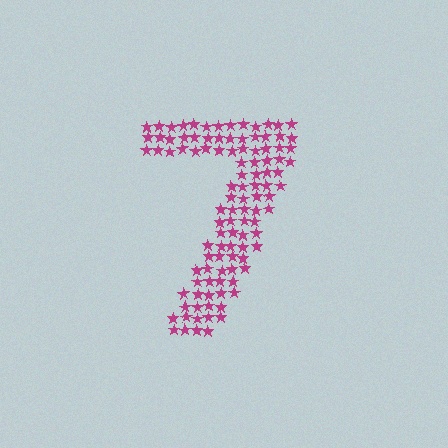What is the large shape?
The large shape is the digit 7.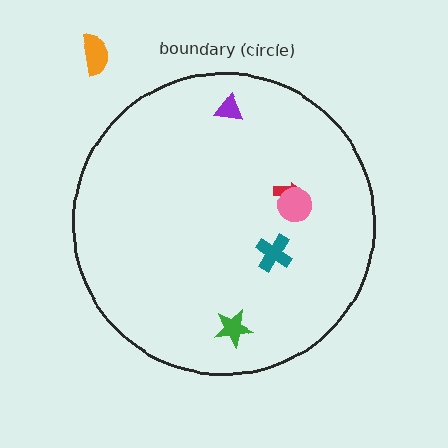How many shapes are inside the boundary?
5 inside, 1 outside.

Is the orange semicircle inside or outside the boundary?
Outside.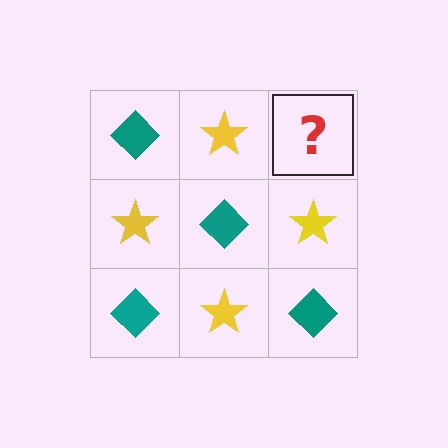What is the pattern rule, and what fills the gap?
The rule is that it alternates teal diamond and yellow star in a checkerboard pattern. The gap should be filled with a teal diamond.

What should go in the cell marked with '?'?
The missing cell should contain a teal diamond.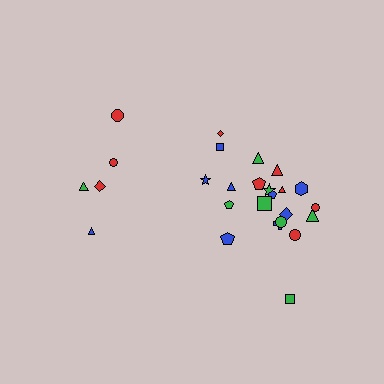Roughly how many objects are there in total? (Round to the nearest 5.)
Roughly 30 objects in total.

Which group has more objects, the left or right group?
The right group.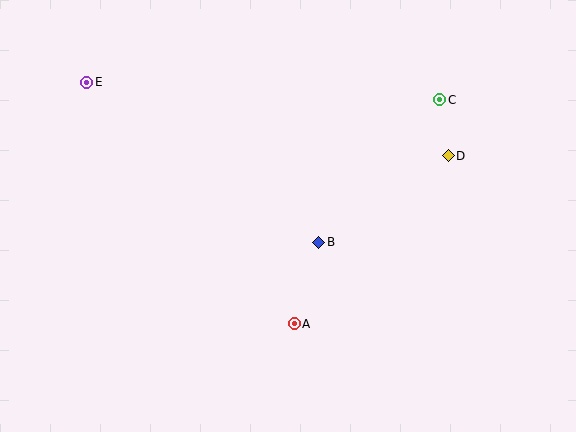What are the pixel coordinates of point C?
Point C is at (439, 100).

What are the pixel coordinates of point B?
Point B is at (319, 242).